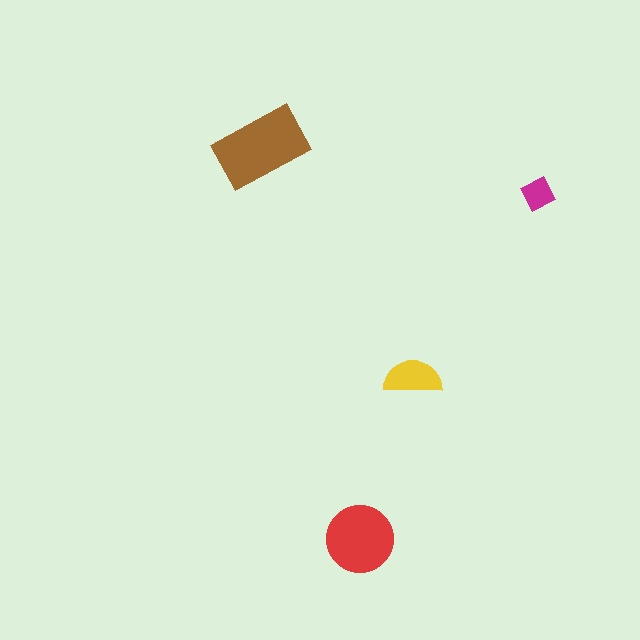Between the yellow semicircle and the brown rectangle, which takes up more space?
The brown rectangle.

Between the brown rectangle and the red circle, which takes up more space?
The brown rectangle.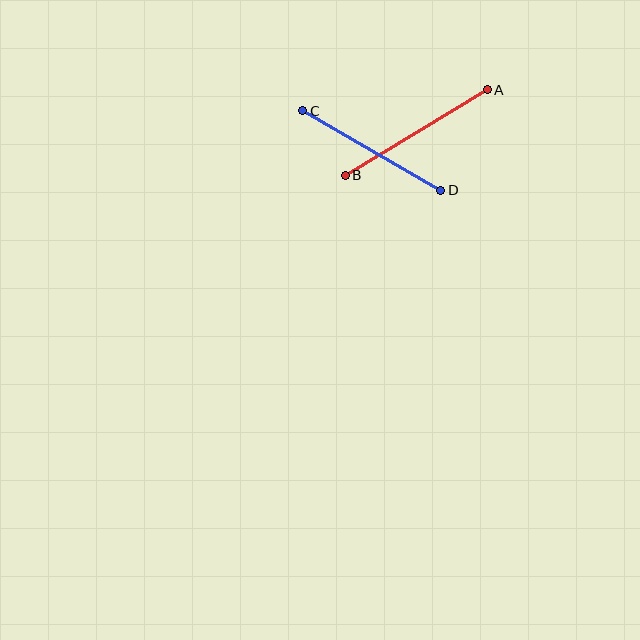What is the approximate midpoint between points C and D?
The midpoint is at approximately (372, 150) pixels.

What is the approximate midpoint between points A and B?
The midpoint is at approximately (416, 133) pixels.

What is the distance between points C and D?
The distance is approximately 160 pixels.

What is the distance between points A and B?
The distance is approximately 166 pixels.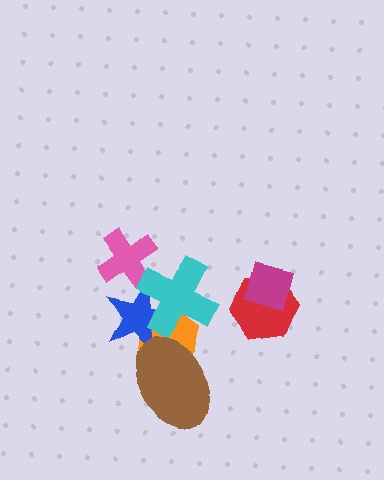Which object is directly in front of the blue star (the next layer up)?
The cyan cross is directly in front of the blue star.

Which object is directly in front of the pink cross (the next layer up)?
The blue star is directly in front of the pink cross.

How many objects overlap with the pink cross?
2 objects overlap with the pink cross.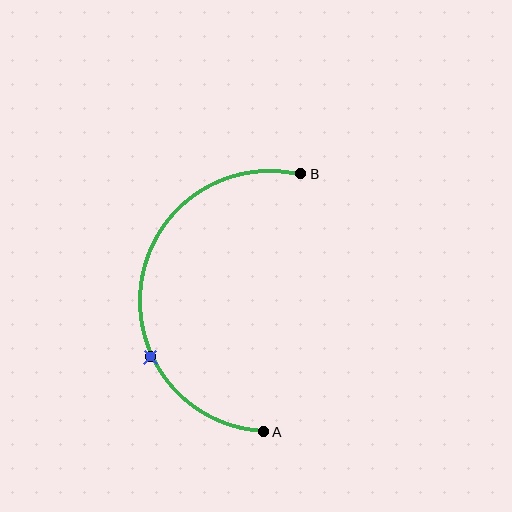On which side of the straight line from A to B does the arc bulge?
The arc bulges to the left of the straight line connecting A and B.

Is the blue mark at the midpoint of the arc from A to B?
No. The blue mark lies on the arc but is closer to endpoint A. The arc midpoint would be at the point on the curve equidistant along the arc from both A and B.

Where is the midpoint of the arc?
The arc midpoint is the point on the curve farthest from the straight line joining A and B. It sits to the left of that line.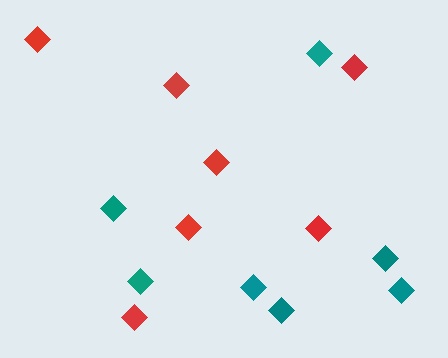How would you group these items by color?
There are 2 groups: one group of red diamonds (7) and one group of teal diamonds (7).